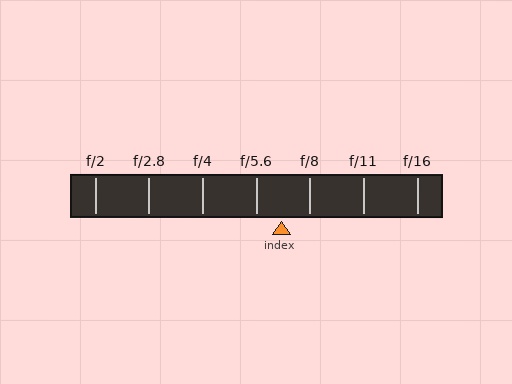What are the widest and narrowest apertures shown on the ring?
The widest aperture shown is f/2 and the narrowest is f/16.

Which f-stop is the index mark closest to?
The index mark is closest to f/5.6.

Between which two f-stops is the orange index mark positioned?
The index mark is between f/5.6 and f/8.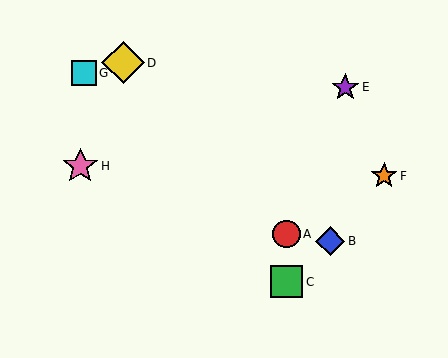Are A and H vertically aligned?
No, A is at x≈287 and H is at x≈80.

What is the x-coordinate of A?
Object A is at x≈287.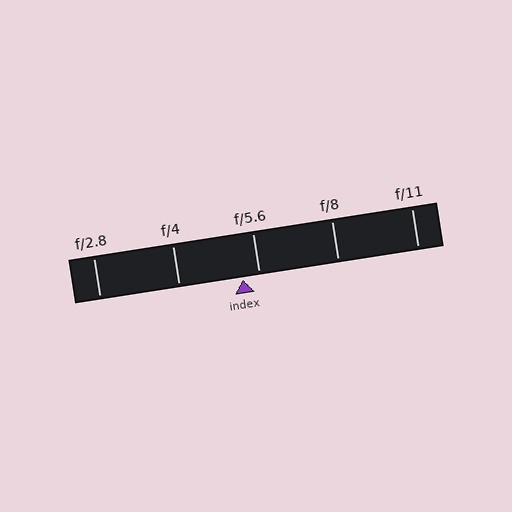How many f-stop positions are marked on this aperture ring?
There are 5 f-stop positions marked.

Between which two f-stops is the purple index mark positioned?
The index mark is between f/4 and f/5.6.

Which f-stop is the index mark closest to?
The index mark is closest to f/5.6.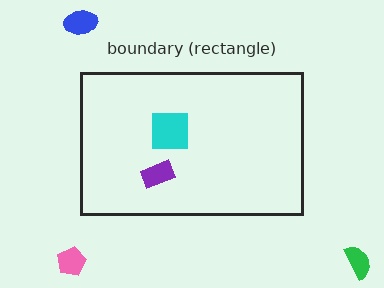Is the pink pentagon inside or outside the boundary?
Outside.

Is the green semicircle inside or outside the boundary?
Outside.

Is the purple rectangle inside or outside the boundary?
Inside.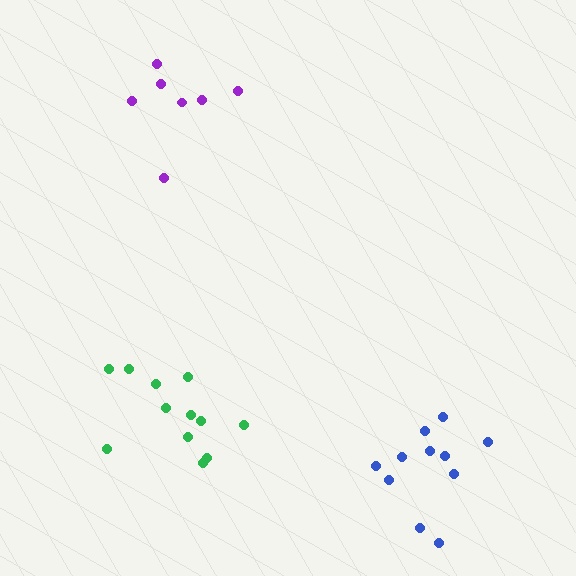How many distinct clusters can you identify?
There are 3 distinct clusters.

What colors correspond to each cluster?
The clusters are colored: blue, purple, green.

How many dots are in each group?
Group 1: 11 dots, Group 2: 7 dots, Group 3: 12 dots (30 total).